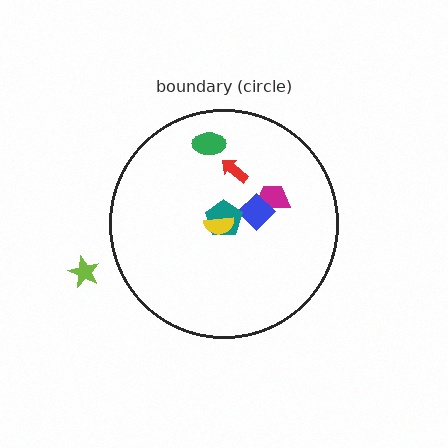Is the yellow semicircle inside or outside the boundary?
Inside.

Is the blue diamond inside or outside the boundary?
Inside.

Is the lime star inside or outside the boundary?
Outside.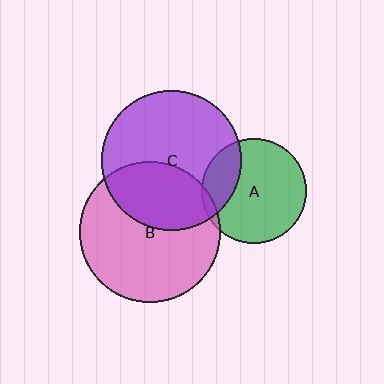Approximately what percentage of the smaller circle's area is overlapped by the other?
Approximately 35%.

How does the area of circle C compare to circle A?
Approximately 1.8 times.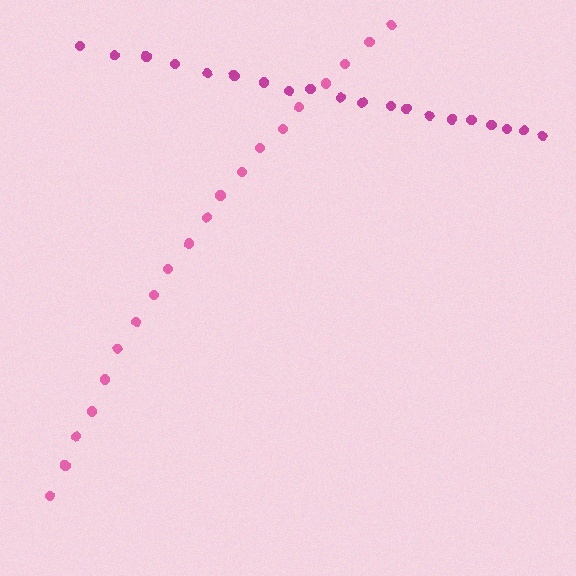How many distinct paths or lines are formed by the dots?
There are 2 distinct paths.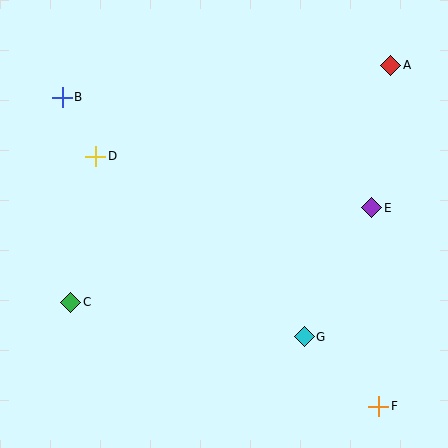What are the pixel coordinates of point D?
Point D is at (96, 156).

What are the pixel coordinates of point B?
Point B is at (62, 97).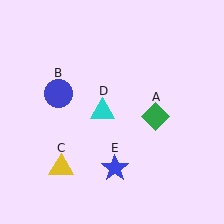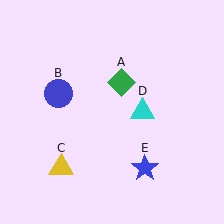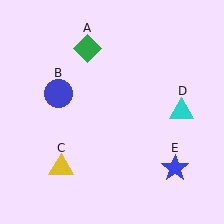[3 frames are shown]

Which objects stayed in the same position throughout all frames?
Blue circle (object B) and yellow triangle (object C) remained stationary.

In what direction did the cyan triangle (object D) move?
The cyan triangle (object D) moved right.